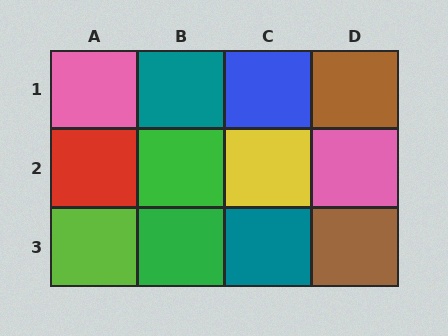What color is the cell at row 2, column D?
Pink.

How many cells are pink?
2 cells are pink.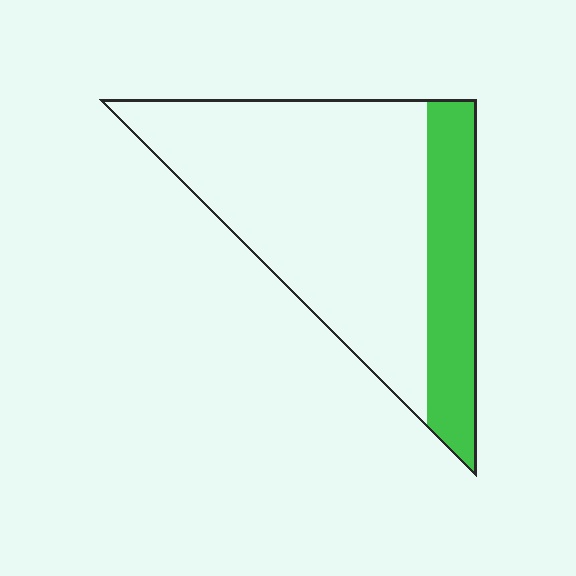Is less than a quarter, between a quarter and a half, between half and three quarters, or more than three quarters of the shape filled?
Less than a quarter.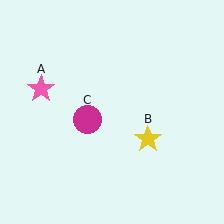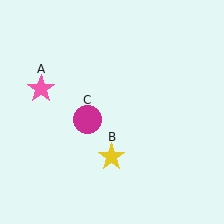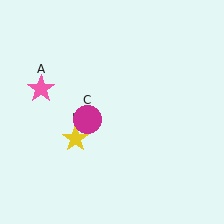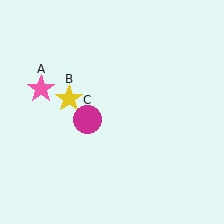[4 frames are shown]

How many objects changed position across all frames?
1 object changed position: yellow star (object B).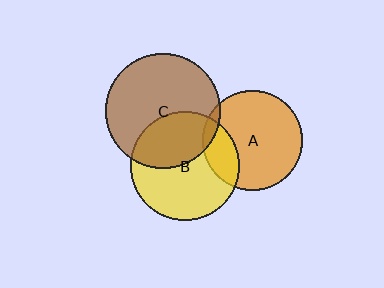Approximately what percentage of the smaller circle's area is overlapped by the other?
Approximately 40%.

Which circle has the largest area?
Circle C (brown).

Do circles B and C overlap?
Yes.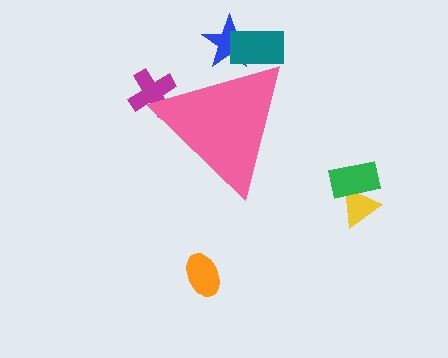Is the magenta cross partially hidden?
Yes, the magenta cross is partially hidden behind the pink triangle.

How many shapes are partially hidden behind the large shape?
3 shapes are partially hidden.